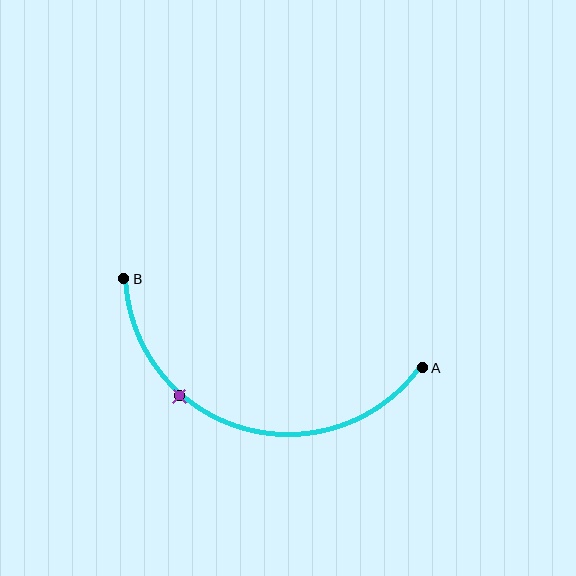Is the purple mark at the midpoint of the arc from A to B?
No. The purple mark lies on the arc but is closer to endpoint B. The arc midpoint would be at the point on the curve equidistant along the arc from both A and B.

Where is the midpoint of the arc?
The arc midpoint is the point on the curve farthest from the straight line joining A and B. It sits below that line.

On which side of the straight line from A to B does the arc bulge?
The arc bulges below the straight line connecting A and B.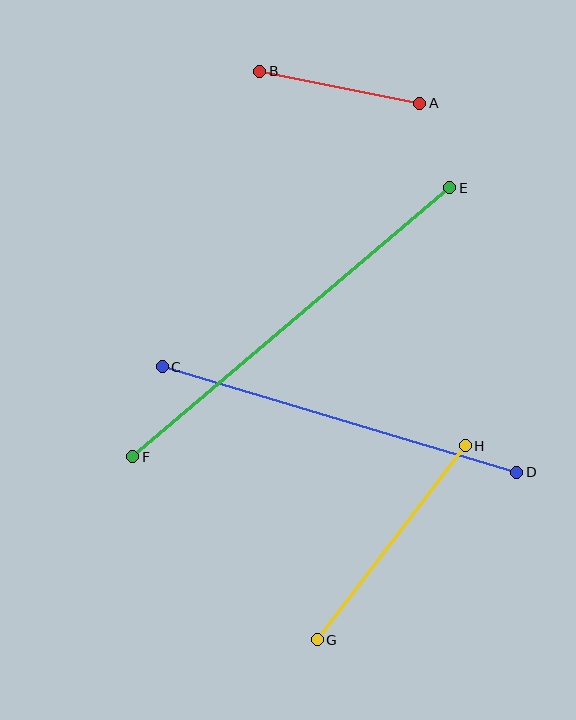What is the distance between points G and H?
The distance is approximately 244 pixels.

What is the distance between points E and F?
The distance is approximately 416 pixels.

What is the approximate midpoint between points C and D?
The midpoint is at approximately (340, 420) pixels.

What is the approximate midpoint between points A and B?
The midpoint is at approximately (340, 87) pixels.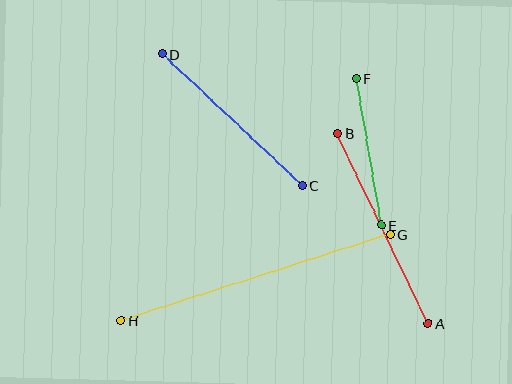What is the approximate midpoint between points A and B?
The midpoint is at approximately (383, 229) pixels.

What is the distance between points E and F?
The distance is approximately 149 pixels.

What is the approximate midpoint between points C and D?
The midpoint is at approximately (232, 120) pixels.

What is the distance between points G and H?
The distance is approximately 282 pixels.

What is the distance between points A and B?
The distance is approximately 211 pixels.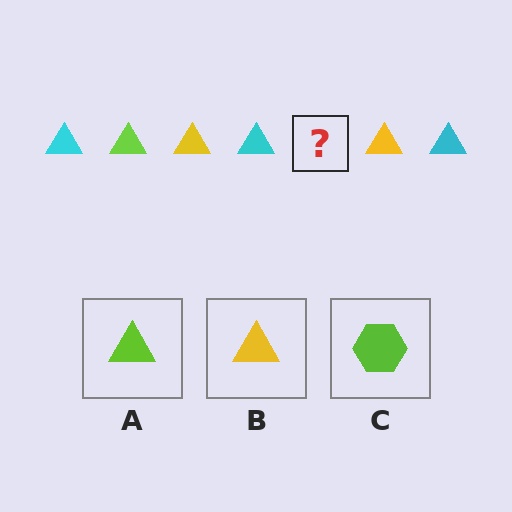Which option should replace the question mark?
Option A.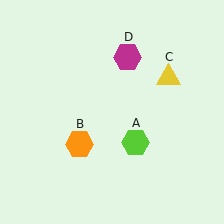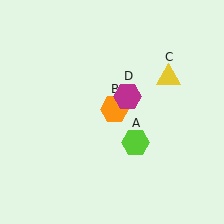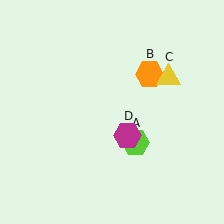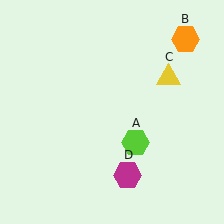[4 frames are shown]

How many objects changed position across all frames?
2 objects changed position: orange hexagon (object B), magenta hexagon (object D).